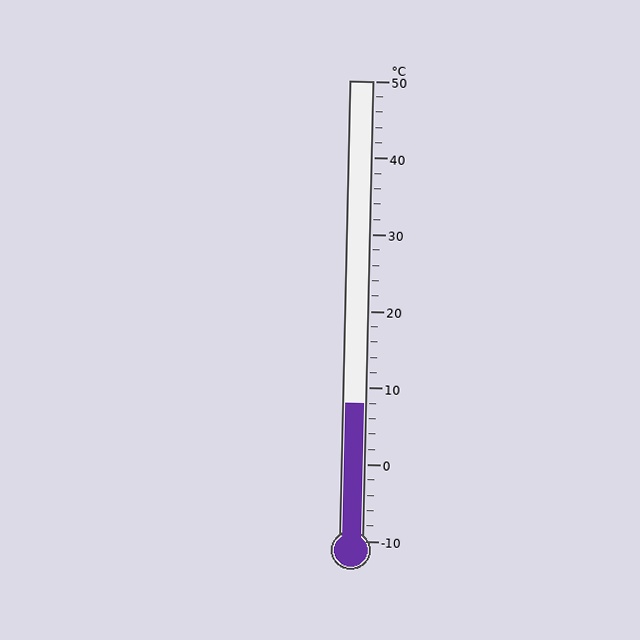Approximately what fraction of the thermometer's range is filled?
The thermometer is filled to approximately 30% of its range.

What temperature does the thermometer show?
The thermometer shows approximately 8°C.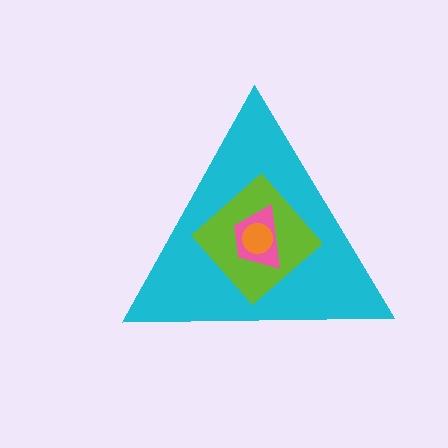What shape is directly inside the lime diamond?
The pink trapezoid.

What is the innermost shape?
The orange circle.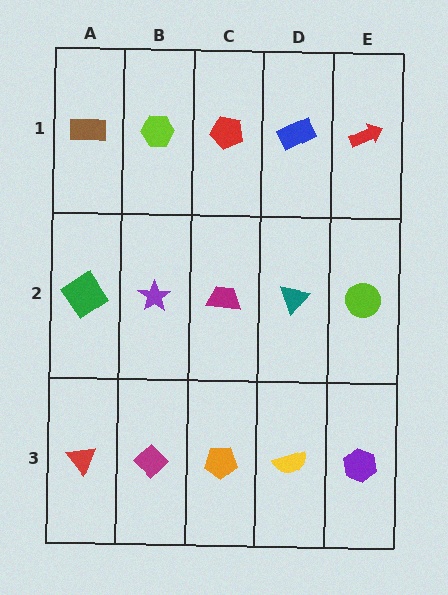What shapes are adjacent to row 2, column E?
A red arrow (row 1, column E), a purple hexagon (row 3, column E), a teal triangle (row 2, column D).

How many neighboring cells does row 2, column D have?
4.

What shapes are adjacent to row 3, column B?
A purple star (row 2, column B), a red triangle (row 3, column A), an orange pentagon (row 3, column C).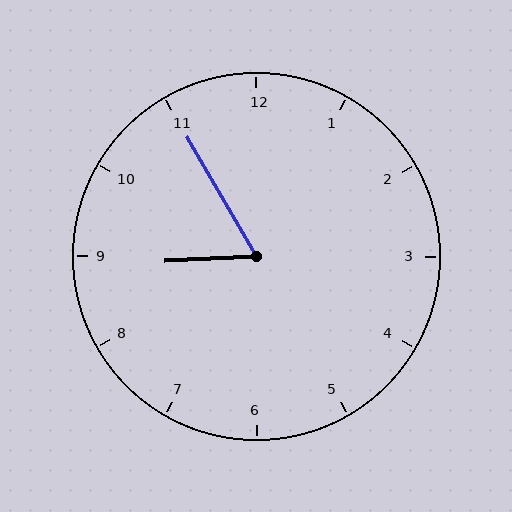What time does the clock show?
8:55.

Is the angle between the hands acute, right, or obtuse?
It is acute.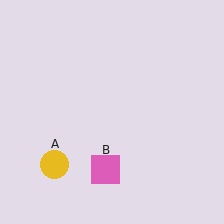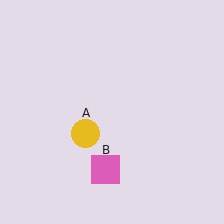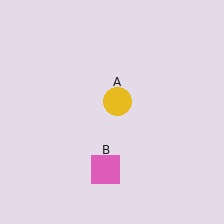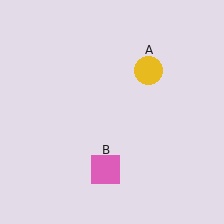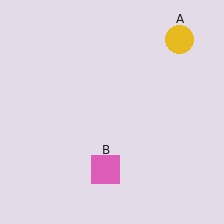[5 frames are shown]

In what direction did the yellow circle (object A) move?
The yellow circle (object A) moved up and to the right.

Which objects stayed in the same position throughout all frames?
Pink square (object B) remained stationary.